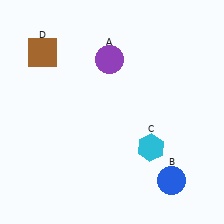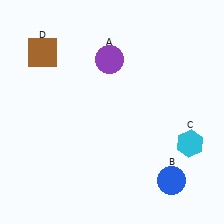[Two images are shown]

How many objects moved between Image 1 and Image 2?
1 object moved between the two images.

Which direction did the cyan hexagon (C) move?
The cyan hexagon (C) moved right.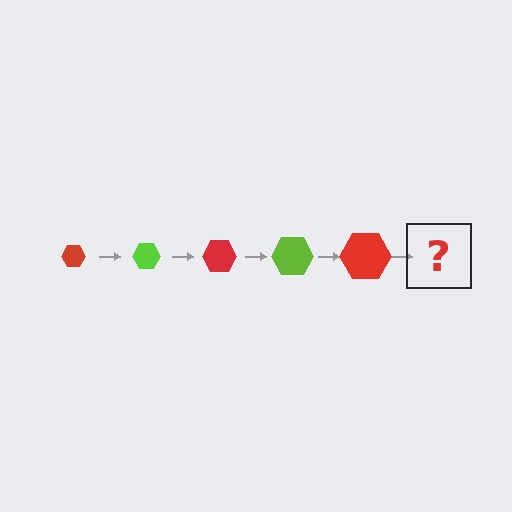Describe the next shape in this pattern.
It should be a lime hexagon, larger than the previous one.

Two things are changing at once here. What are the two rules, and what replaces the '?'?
The two rules are that the hexagon grows larger each step and the color cycles through red and lime. The '?' should be a lime hexagon, larger than the previous one.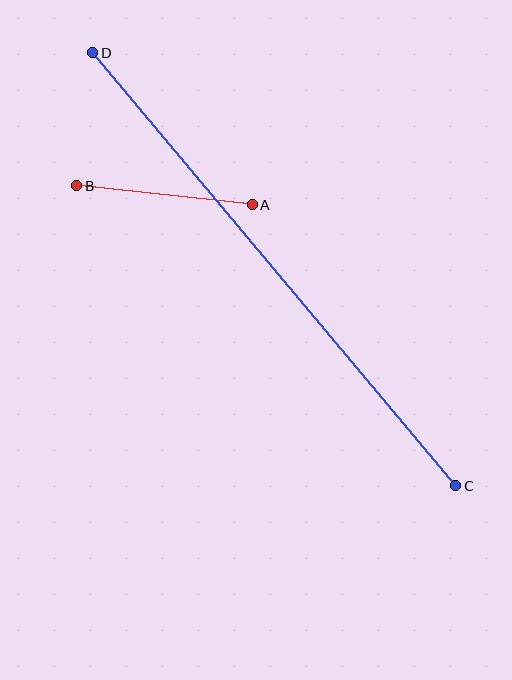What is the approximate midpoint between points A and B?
The midpoint is at approximately (165, 195) pixels.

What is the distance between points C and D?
The distance is approximately 565 pixels.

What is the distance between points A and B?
The distance is approximately 177 pixels.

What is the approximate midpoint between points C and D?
The midpoint is at approximately (274, 269) pixels.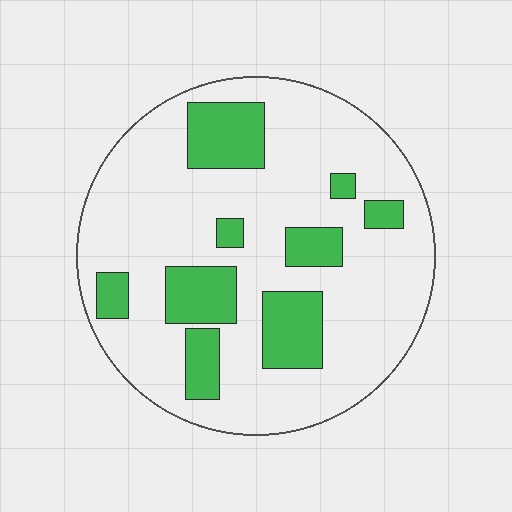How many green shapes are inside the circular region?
9.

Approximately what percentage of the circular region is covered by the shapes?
Approximately 25%.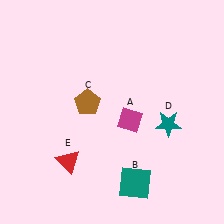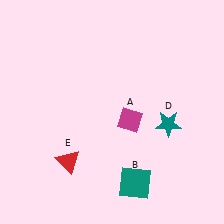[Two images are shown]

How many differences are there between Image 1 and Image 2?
There is 1 difference between the two images.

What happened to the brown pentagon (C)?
The brown pentagon (C) was removed in Image 2. It was in the top-left area of Image 1.